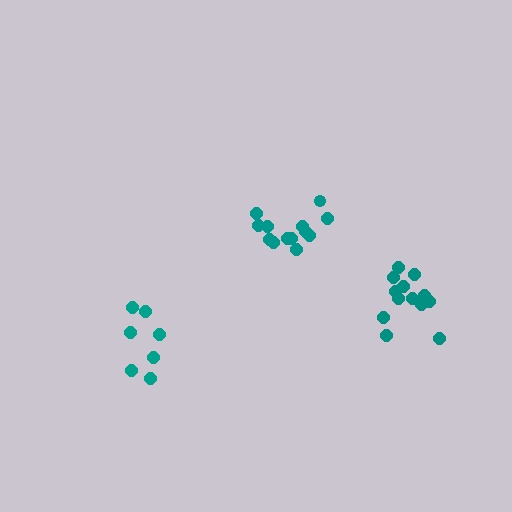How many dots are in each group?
Group 1: 13 dots, Group 2: 7 dots, Group 3: 13 dots (33 total).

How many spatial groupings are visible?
There are 3 spatial groupings.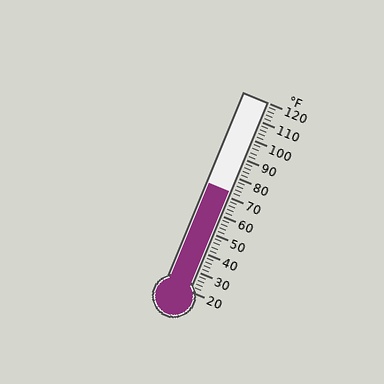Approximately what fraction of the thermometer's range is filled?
The thermometer is filled to approximately 50% of its range.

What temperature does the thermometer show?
The thermometer shows approximately 72°F.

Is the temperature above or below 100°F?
The temperature is below 100°F.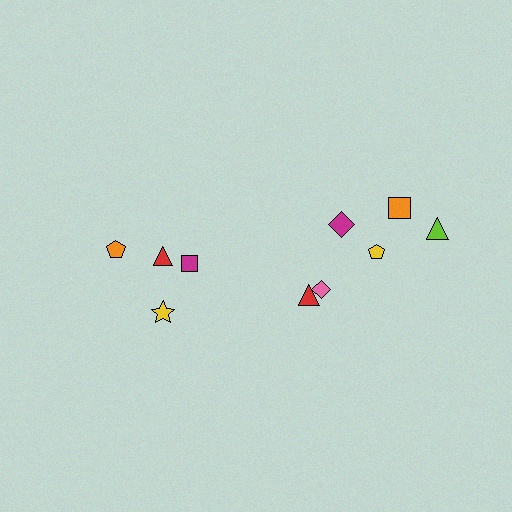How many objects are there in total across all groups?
There are 10 objects.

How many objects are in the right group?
There are 6 objects.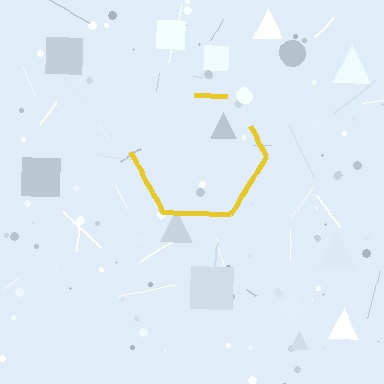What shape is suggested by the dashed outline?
The dashed outline suggests a hexagon.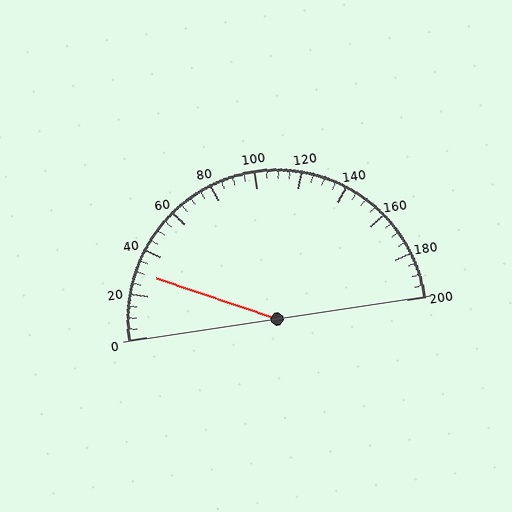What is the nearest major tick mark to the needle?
The nearest major tick mark is 40.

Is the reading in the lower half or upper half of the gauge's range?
The reading is in the lower half of the range (0 to 200).